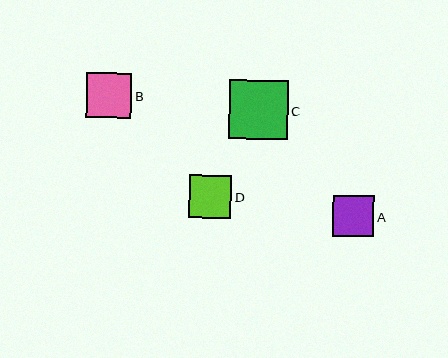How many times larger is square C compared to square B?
Square C is approximately 1.3 times the size of square B.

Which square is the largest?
Square C is the largest with a size of approximately 59 pixels.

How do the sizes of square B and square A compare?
Square B and square A are approximately the same size.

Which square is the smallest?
Square A is the smallest with a size of approximately 41 pixels.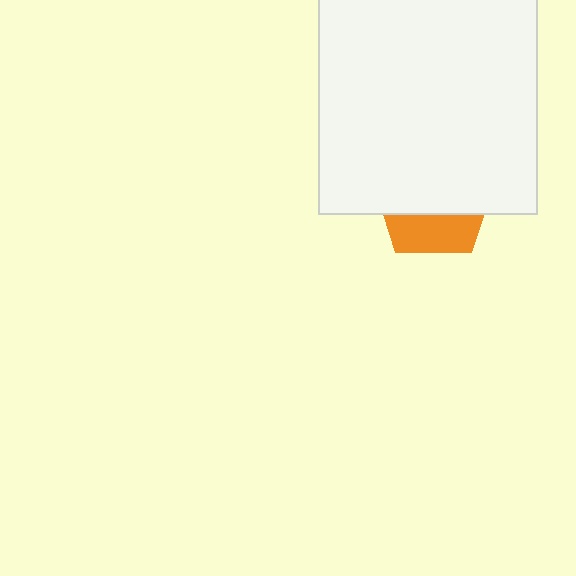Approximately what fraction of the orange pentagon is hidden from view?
Roughly 67% of the orange pentagon is hidden behind the white square.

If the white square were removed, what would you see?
You would see the complete orange pentagon.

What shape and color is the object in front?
The object in front is a white square.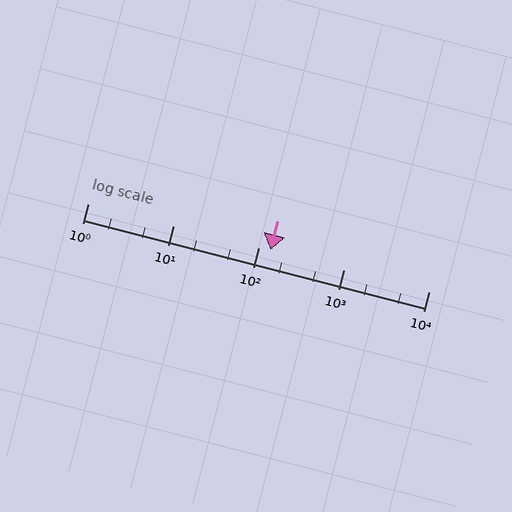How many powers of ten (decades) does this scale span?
The scale spans 4 decades, from 1 to 10000.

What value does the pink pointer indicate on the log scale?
The pointer indicates approximately 140.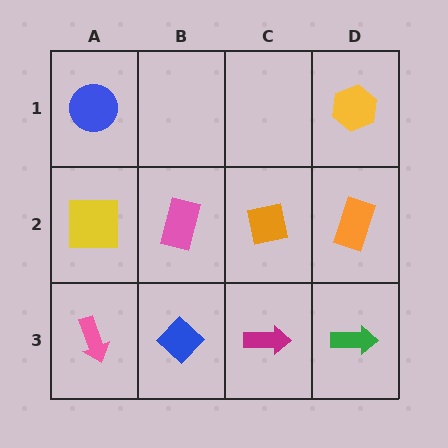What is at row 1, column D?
A yellow hexagon.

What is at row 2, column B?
A pink rectangle.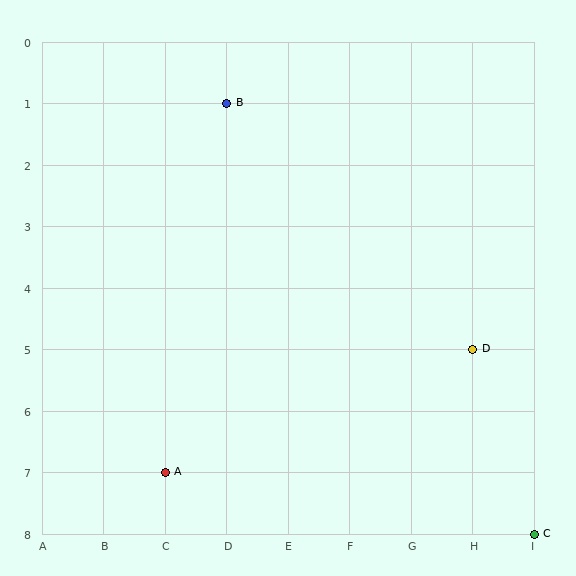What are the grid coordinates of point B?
Point B is at grid coordinates (D, 1).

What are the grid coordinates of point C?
Point C is at grid coordinates (I, 8).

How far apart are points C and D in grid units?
Points C and D are 1 column and 3 rows apart (about 3.2 grid units diagonally).